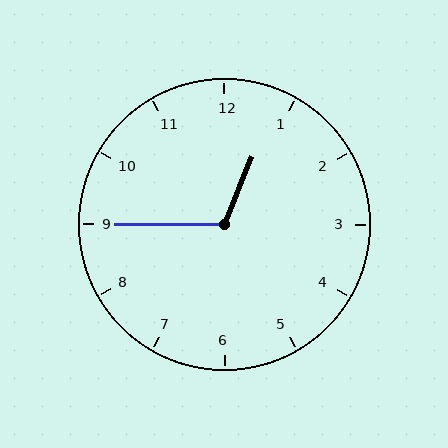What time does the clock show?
12:45.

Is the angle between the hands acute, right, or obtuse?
It is obtuse.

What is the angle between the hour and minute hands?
Approximately 112 degrees.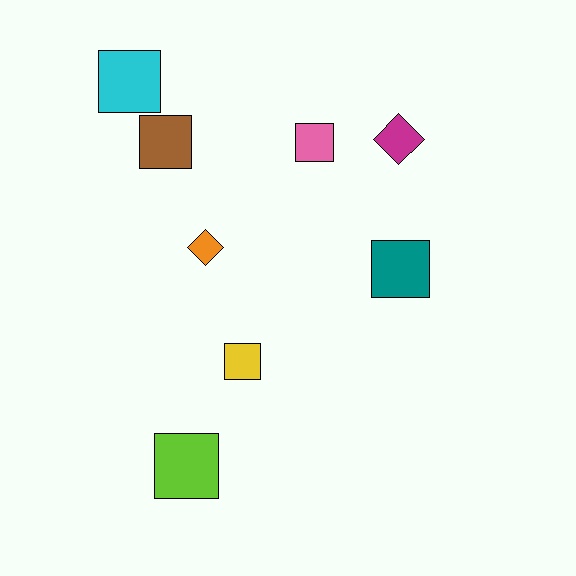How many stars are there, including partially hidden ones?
There are no stars.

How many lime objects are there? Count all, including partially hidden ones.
There is 1 lime object.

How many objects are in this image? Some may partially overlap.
There are 8 objects.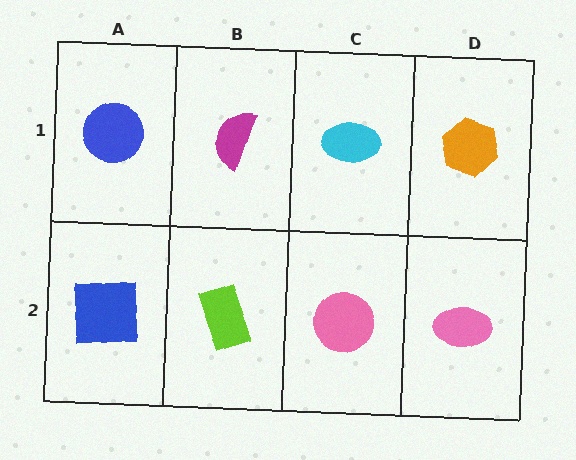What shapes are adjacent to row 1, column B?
A lime rectangle (row 2, column B), a blue circle (row 1, column A), a cyan ellipse (row 1, column C).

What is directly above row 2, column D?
An orange hexagon.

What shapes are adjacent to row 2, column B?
A magenta semicircle (row 1, column B), a blue square (row 2, column A), a pink circle (row 2, column C).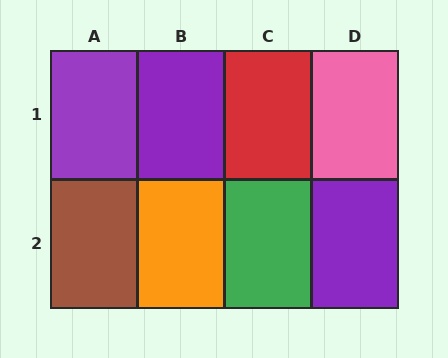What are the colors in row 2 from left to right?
Brown, orange, green, purple.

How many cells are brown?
1 cell is brown.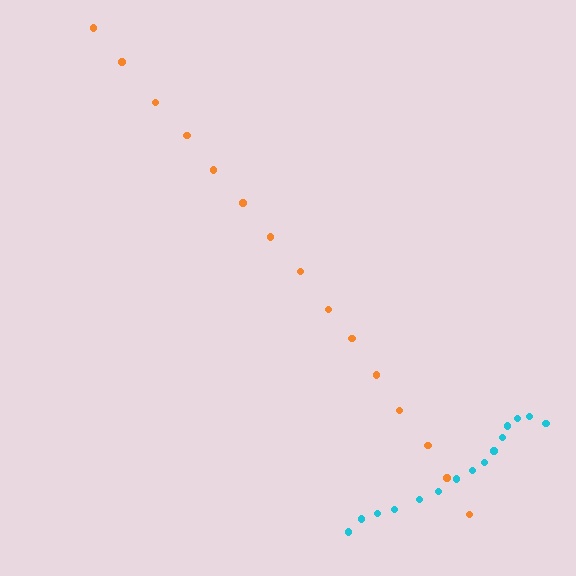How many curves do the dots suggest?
There are 2 distinct paths.